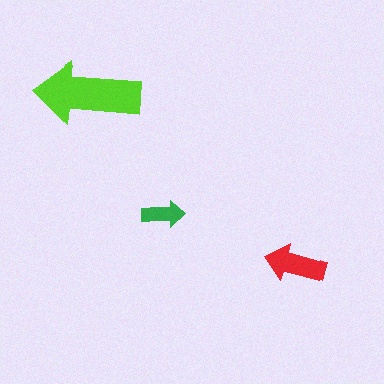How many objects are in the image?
There are 3 objects in the image.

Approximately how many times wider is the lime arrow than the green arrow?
About 2.5 times wider.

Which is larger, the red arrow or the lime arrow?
The lime one.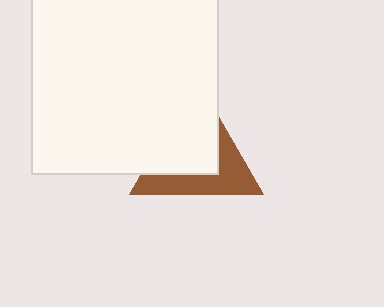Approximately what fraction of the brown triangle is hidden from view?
Roughly 57% of the brown triangle is hidden behind the white square.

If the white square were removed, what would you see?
You would see the complete brown triangle.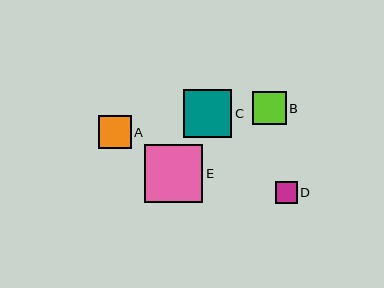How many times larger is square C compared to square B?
Square C is approximately 1.4 times the size of square B.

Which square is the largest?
Square E is the largest with a size of approximately 58 pixels.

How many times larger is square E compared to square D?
Square E is approximately 2.7 times the size of square D.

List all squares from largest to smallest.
From largest to smallest: E, C, B, A, D.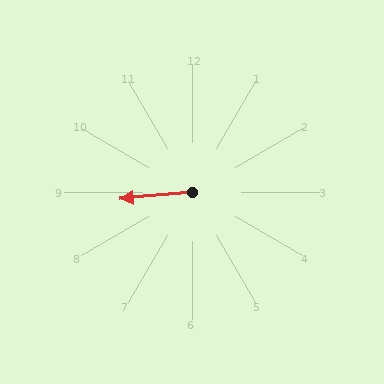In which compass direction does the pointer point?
West.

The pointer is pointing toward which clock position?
Roughly 9 o'clock.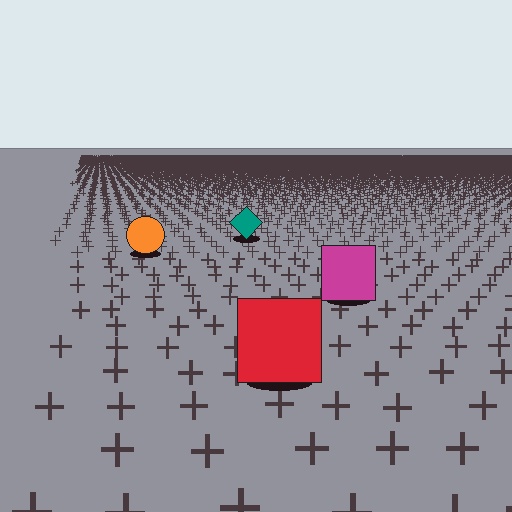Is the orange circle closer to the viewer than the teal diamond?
Yes. The orange circle is closer — you can tell from the texture gradient: the ground texture is coarser near it.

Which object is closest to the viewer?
The red square is closest. The texture marks near it are larger and more spread out.